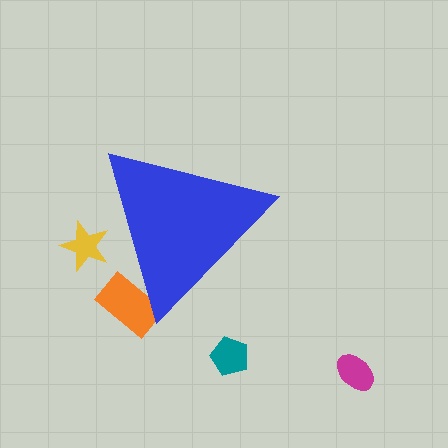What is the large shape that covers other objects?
A blue triangle.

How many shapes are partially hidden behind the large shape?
2 shapes are partially hidden.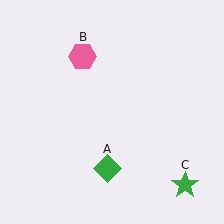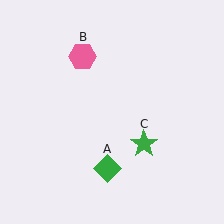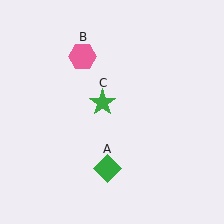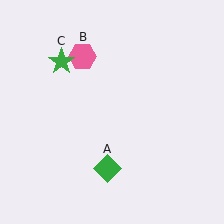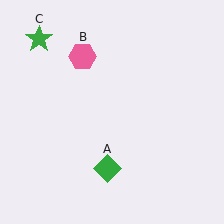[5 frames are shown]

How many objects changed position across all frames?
1 object changed position: green star (object C).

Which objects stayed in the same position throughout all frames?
Green diamond (object A) and pink hexagon (object B) remained stationary.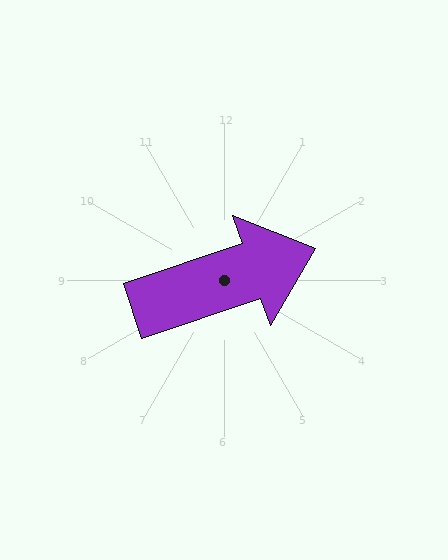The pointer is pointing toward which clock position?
Roughly 2 o'clock.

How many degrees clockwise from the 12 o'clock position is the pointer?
Approximately 71 degrees.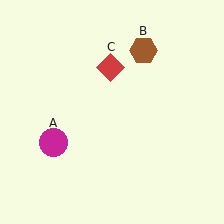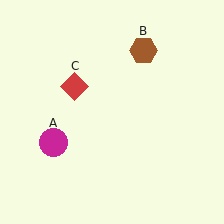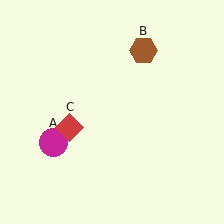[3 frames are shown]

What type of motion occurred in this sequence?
The red diamond (object C) rotated counterclockwise around the center of the scene.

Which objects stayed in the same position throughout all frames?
Magenta circle (object A) and brown hexagon (object B) remained stationary.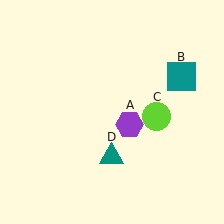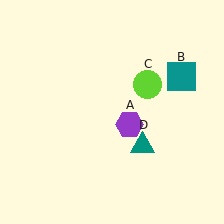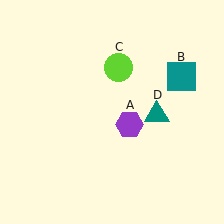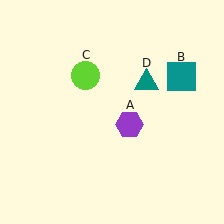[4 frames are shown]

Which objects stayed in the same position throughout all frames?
Purple hexagon (object A) and teal square (object B) remained stationary.